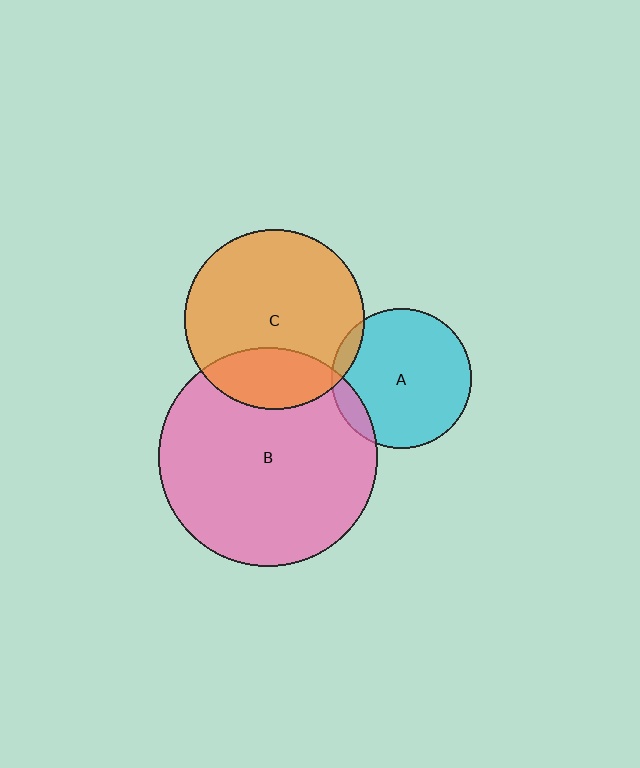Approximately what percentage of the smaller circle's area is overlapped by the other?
Approximately 5%.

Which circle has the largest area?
Circle B (pink).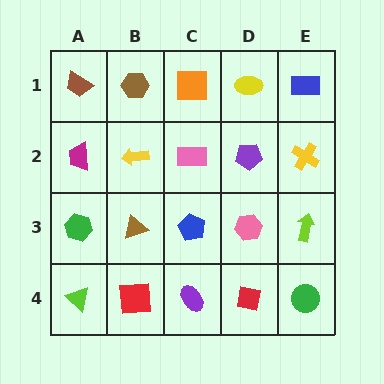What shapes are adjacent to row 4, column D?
A pink hexagon (row 3, column D), a purple ellipse (row 4, column C), a green circle (row 4, column E).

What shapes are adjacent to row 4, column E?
A lime arrow (row 3, column E), a red square (row 4, column D).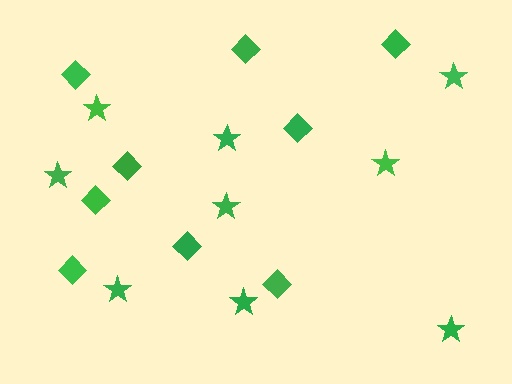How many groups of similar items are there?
There are 2 groups: one group of stars (9) and one group of diamonds (9).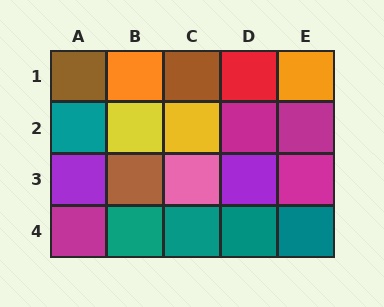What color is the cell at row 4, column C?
Teal.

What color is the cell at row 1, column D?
Red.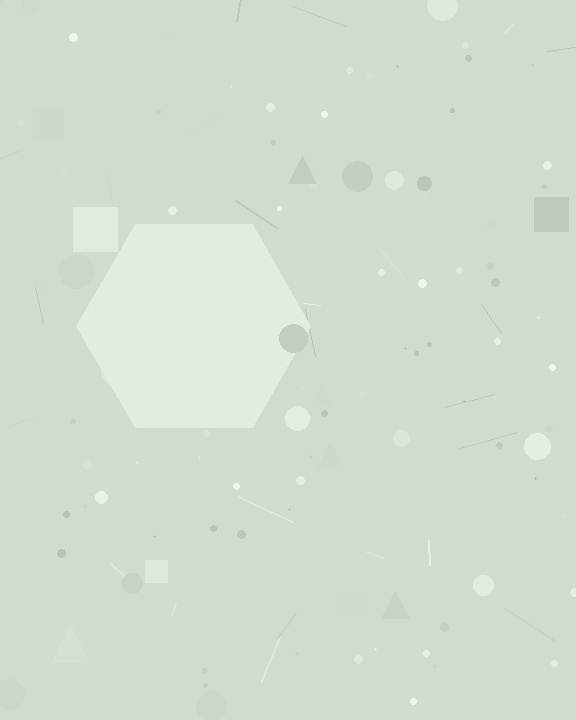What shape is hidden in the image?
A hexagon is hidden in the image.